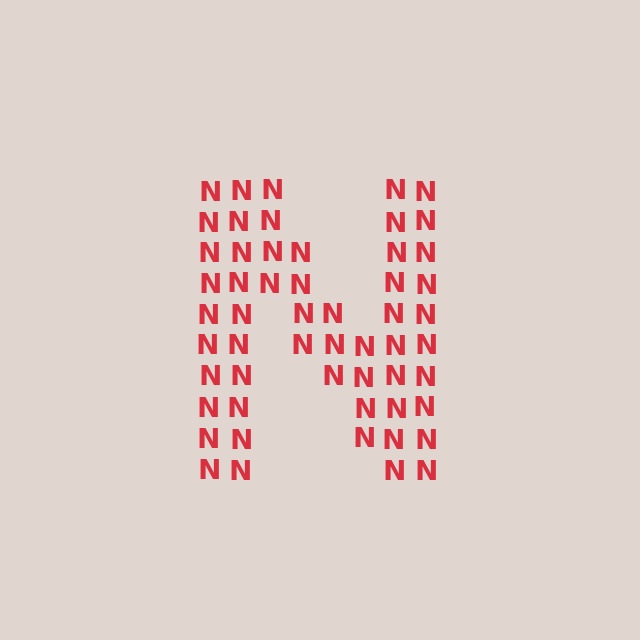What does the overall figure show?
The overall figure shows the letter N.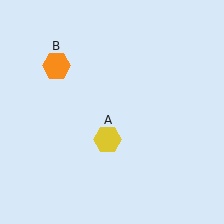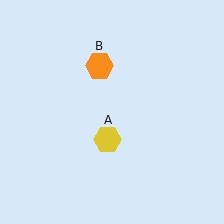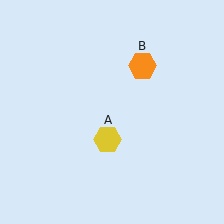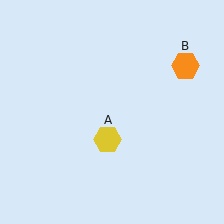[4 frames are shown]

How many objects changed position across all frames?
1 object changed position: orange hexagon (object B).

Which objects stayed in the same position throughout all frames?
Yellow hexagon (object A) remained stationary.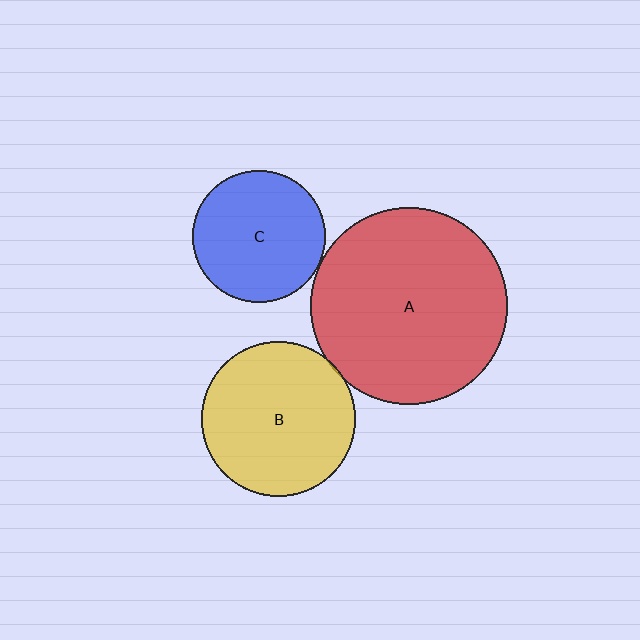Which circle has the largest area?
Circle A (red).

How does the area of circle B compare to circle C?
Approximately 1.4 times.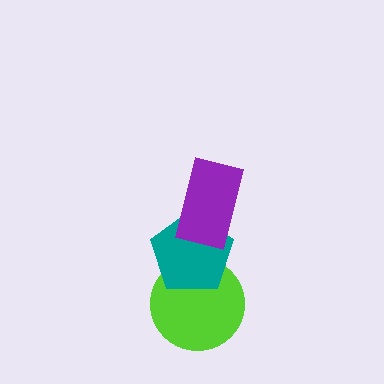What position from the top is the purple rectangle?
The purple rectangle is 1st from the top.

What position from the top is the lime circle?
The lime circle is 3rd from the top.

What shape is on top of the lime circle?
The teal pentagon is on top of the lime circle.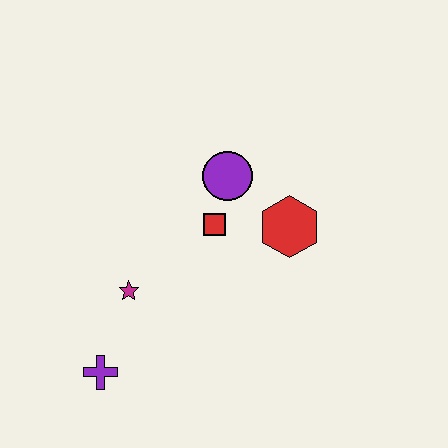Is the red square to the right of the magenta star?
Yes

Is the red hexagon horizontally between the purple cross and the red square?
No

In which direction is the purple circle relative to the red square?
The purple circle is above the red square.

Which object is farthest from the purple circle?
The purple cross is farthest from the purple circle.